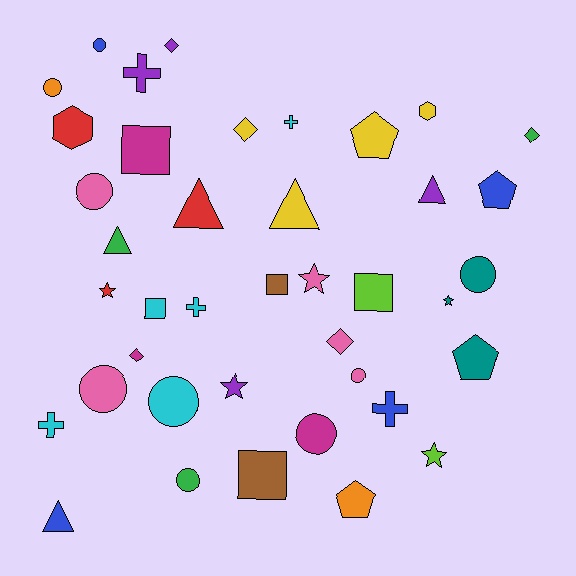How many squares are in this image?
There are 5 squares.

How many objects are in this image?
There are 40 objects.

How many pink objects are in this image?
There are 5 pink objects.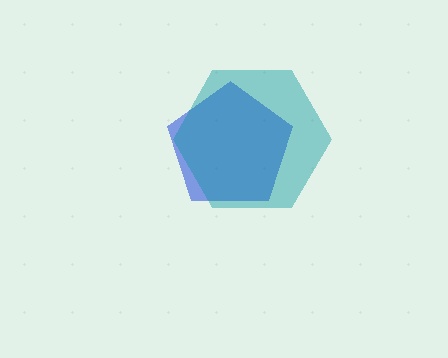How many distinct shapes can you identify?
There are 2 distinct shapes: a blue pentagon, a teal hexagon.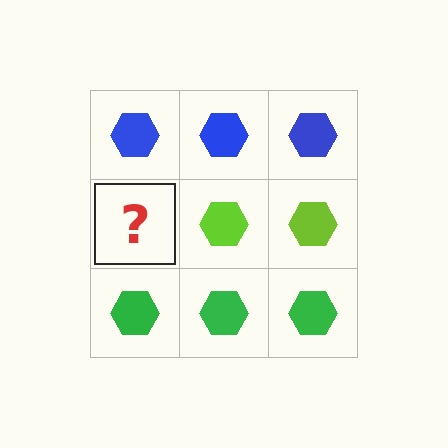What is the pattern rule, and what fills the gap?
The rule is that each row has a consistent color. The gap should be filled with a lime hexagon.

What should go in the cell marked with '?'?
The missing cell should contain a lime hexagon.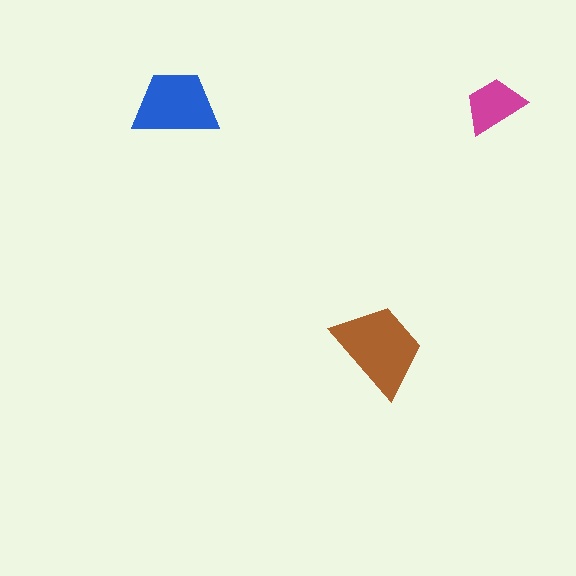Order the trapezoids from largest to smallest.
the brown one, the blue one, the magenta one.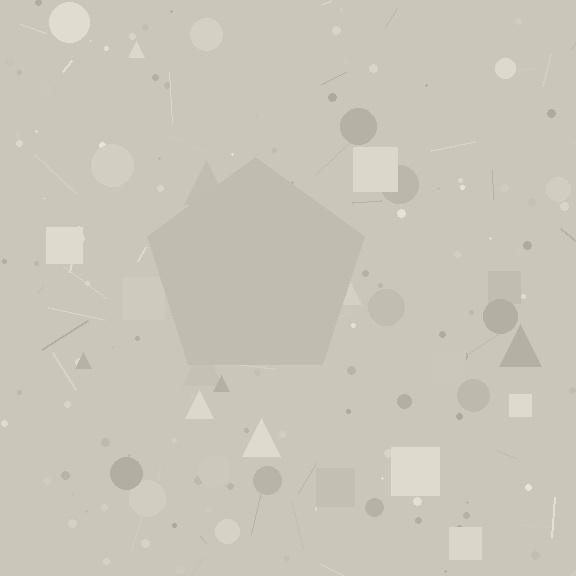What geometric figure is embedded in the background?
A pentagon is embedded in the background.